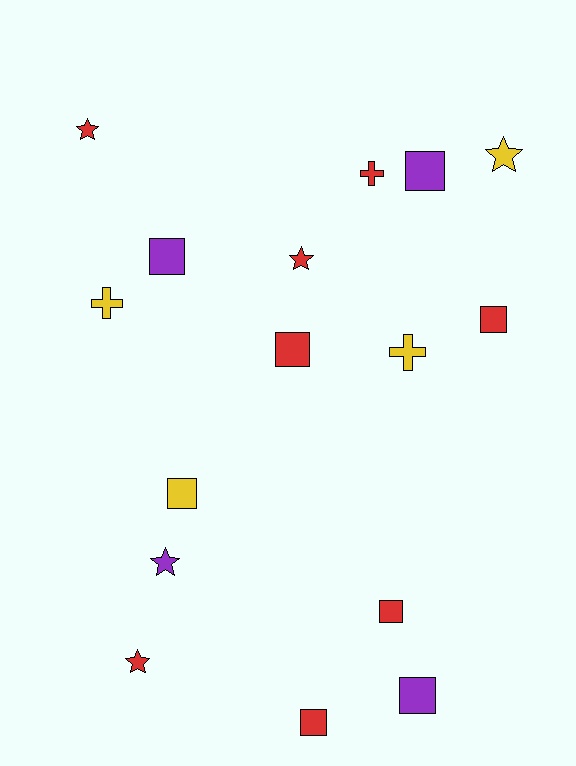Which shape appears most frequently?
Square, with 8 objects.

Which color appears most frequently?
Red, with 8 objects.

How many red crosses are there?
There is 1 red cross.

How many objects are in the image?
There are 16 objects.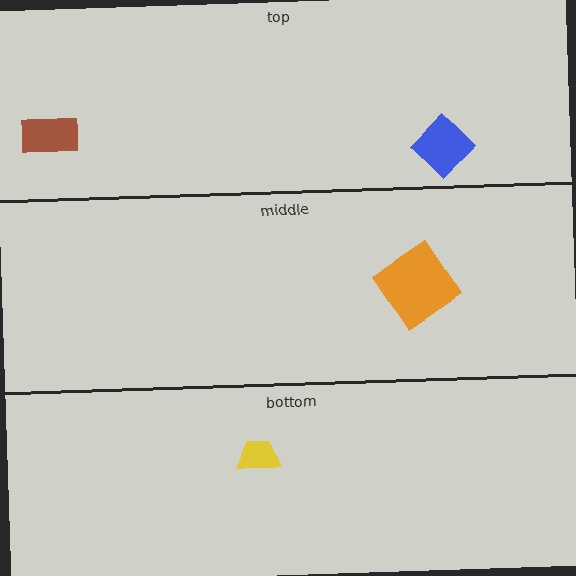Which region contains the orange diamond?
The middle region.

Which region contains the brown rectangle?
The top region.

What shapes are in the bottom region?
The yellow trapezoid.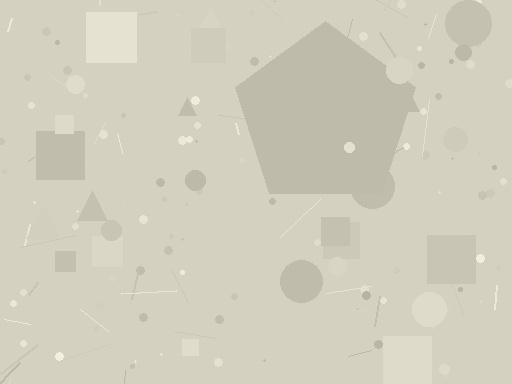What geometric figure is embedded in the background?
A pentagon is embedded in the background.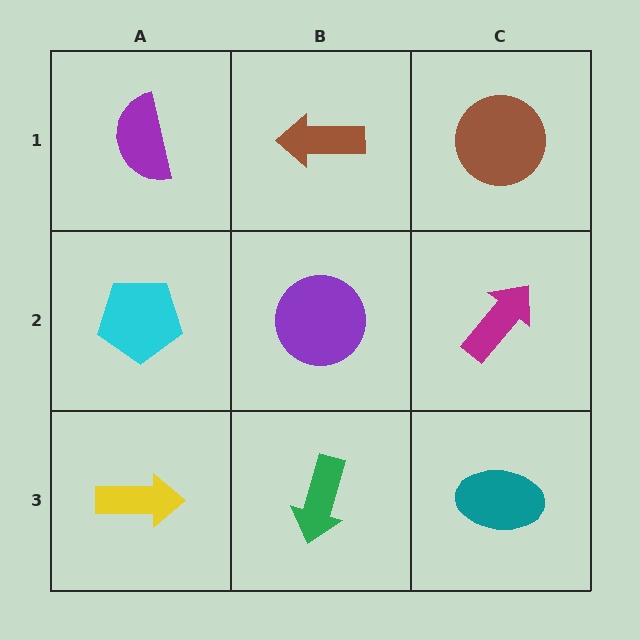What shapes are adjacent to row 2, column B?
A brown arrow (row 1, column B), a green arrow (row 3, column B), a cyan pentagon (row 2, column A), a magenta arrow (row 2, column C).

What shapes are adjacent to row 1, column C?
A magenta arrow (row 2, column C), a brown arrow (row 1, column B).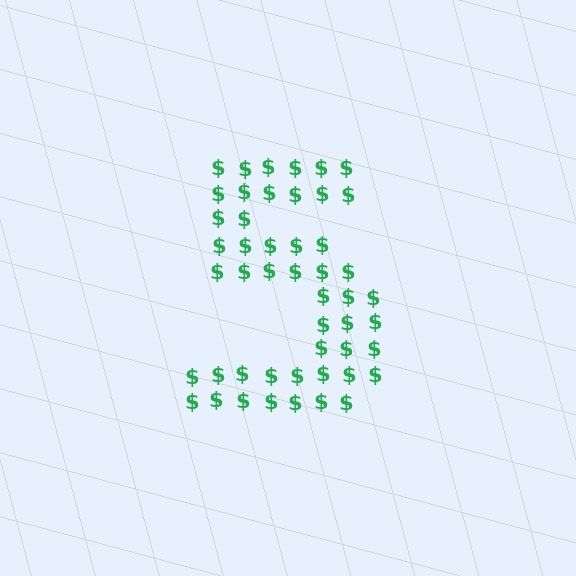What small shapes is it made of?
It is made of small dollar signs.